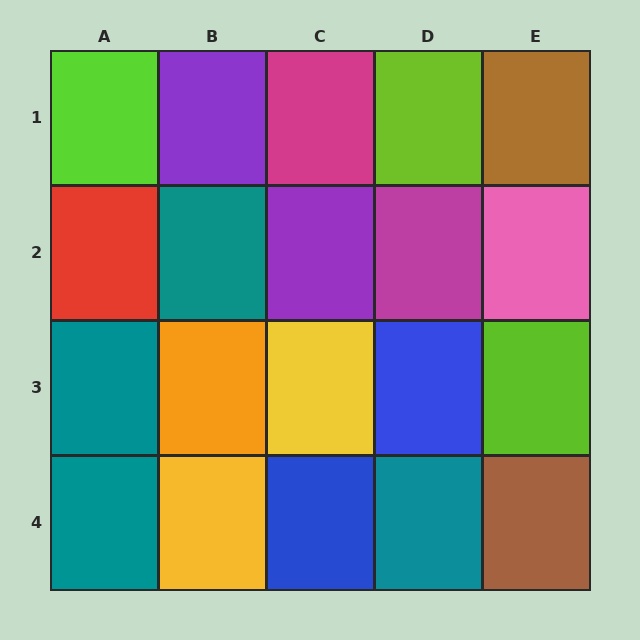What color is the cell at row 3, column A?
Teal.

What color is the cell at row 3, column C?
Yellow.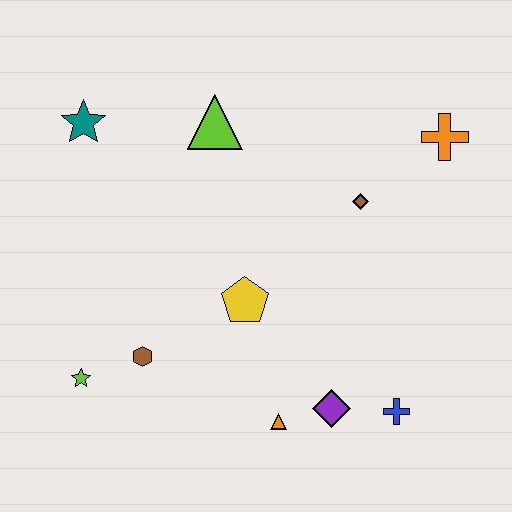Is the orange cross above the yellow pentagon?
Yes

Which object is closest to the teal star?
The lime triangle is closest to the teal star.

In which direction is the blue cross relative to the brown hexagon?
The blue cross is to the right of the brown hexagon.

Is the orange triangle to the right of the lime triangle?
Yes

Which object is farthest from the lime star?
The orange cross is farthest from the lime star.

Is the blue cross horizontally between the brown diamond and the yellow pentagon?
No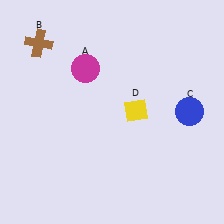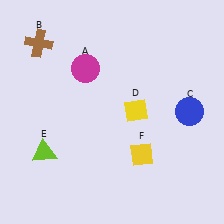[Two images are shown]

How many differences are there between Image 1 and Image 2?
There are 2 differences between the two images.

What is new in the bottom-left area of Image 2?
A lime triangle (E) was added in the bottom-left area of Image 2.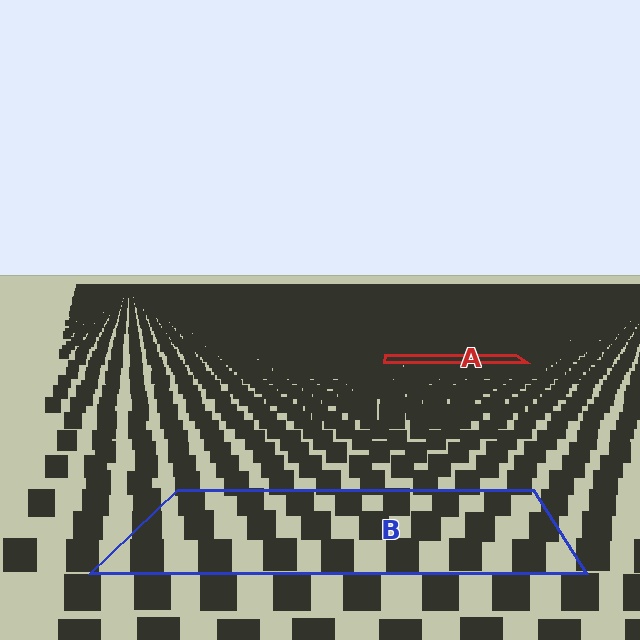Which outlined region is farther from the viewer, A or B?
Region A is farther from the viewer — the texture elements inside it appear smaller and more densely packed.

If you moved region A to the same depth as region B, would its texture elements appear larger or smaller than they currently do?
They would appear larger. At a closer depth, the same texture elements are projected at a bigger on-screen size.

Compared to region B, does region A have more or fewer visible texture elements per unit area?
Region A has more texture elements per unit area — they are packed more densely because it is farther away.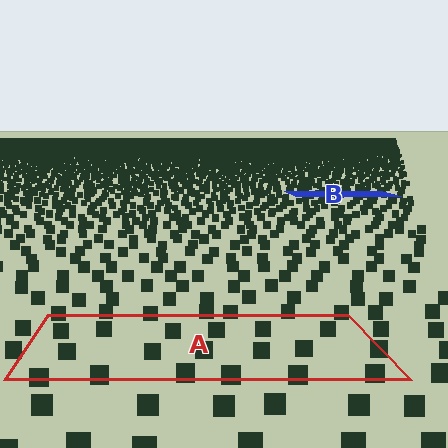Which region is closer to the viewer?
Region A is closer. The texture elements there are larger and more spread out.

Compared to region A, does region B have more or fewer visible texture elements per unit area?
Region B has more texture elements per unit area — they are packed more densely because it is farther away.